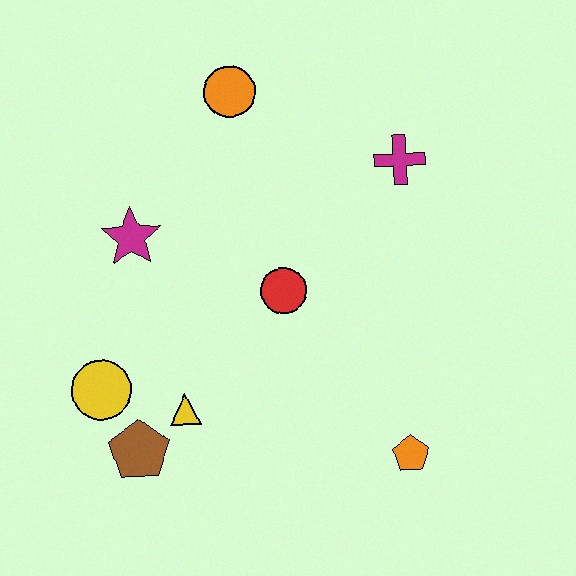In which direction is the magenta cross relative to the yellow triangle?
The magenta cross is above the yellow triangle.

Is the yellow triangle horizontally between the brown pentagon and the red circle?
Yes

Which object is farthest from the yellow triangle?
The magenta cross is farthest from the yellow triangle.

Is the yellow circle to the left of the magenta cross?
Yes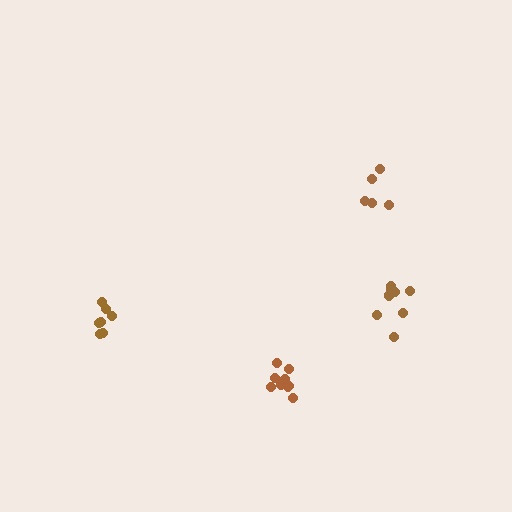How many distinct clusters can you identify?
There are 4 distinct clusters.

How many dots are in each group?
Group 1: 9 dots, Group 2: 5 dots, Group 3: 7 dots, Group 4: 9 dots (30 total).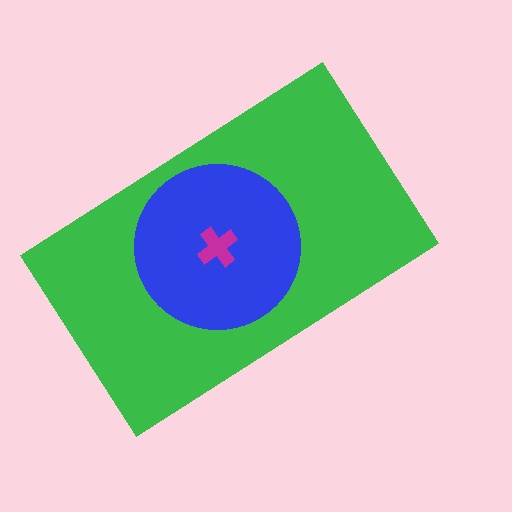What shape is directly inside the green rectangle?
The blue circle.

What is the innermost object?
The magenta cross.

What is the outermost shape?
The green rectangle.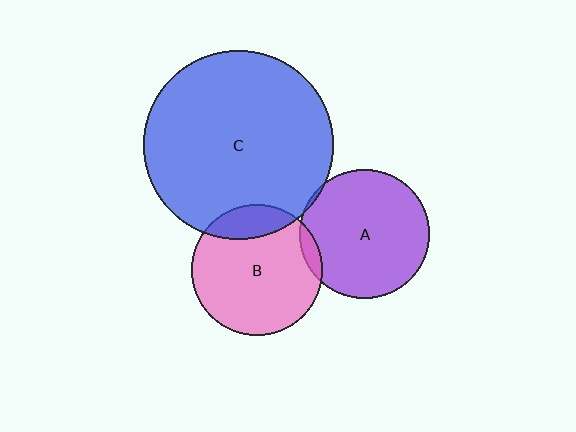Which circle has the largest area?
Circle C (blue).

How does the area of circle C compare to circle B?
Approximately 2.1 times.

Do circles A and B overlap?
Yes.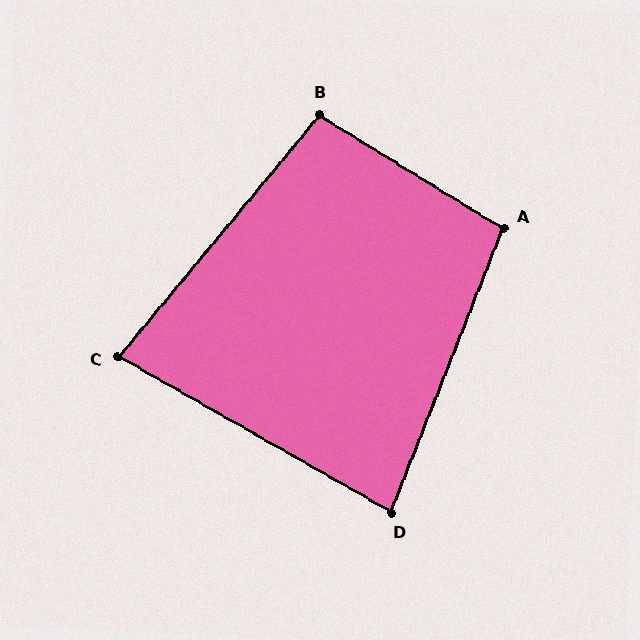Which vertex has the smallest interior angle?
C, at approximately 80 degrees.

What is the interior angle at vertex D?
Approximately 82 degrees (acute).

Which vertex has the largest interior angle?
A, at approximately 100 degrees.